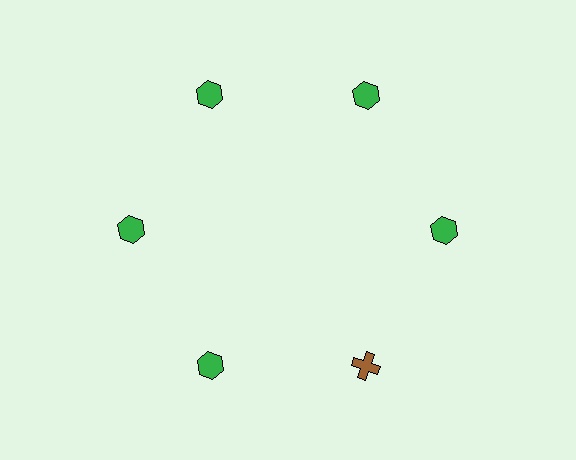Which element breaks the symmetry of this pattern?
The brown cross at roughly the 5 o'clock position breaks the symmetry. All other shapes are green hexagons.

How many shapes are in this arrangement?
There are 6 shapes arranged in a ring pattern.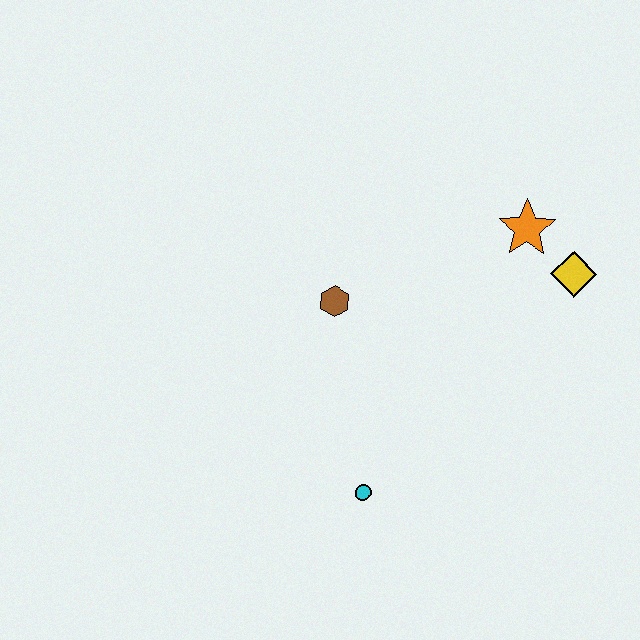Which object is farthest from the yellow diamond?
The cyan circle is farthest from the yellow diamond.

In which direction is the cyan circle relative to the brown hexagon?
The cyan circle is below the brown hexagon.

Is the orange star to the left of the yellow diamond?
Yes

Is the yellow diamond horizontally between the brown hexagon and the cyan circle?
No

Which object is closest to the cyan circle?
The brown hexagon is closest to the cyan circle.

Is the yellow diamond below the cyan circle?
No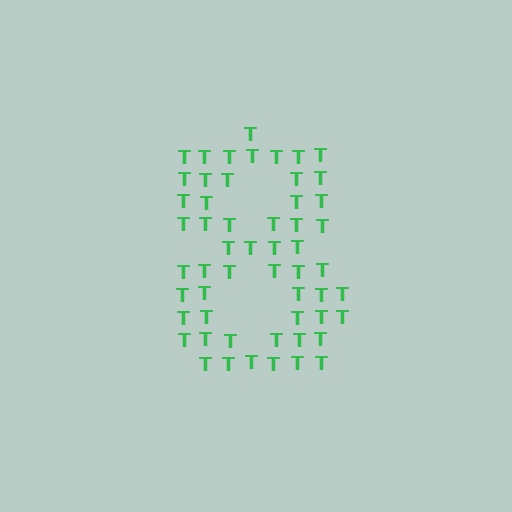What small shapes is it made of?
It is made of small letter T's.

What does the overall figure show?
The overall figure shows the digit 8.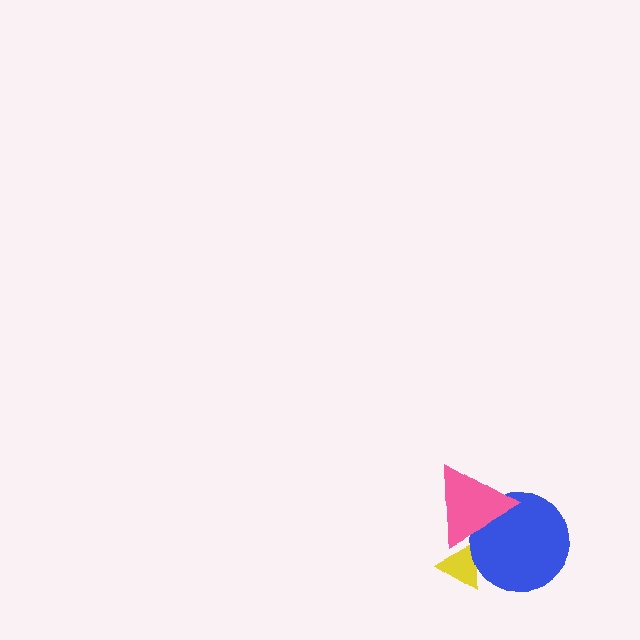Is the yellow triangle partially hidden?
Yes, it is partially covered by another shape.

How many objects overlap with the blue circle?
2 objects overlap with the blue circle.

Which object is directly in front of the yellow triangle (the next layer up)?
The blue circle is directly in front of the yellow triangle.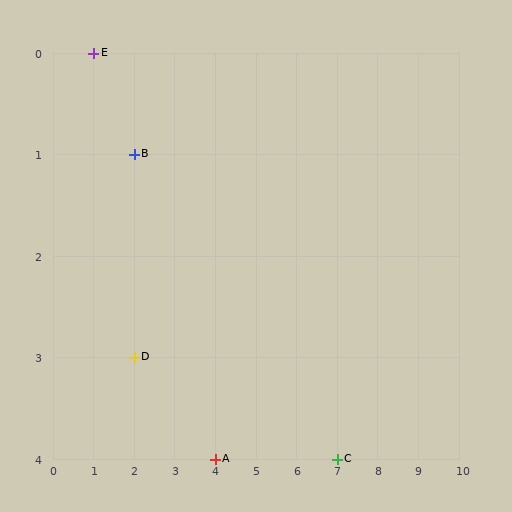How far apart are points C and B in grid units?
Points C and B are 5 columns and 3 rows apart (about 5.8 grid units diagonally).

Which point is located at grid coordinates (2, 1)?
Point B is at (2, 1).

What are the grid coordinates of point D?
Point D is at grid coordinates (2, 3).